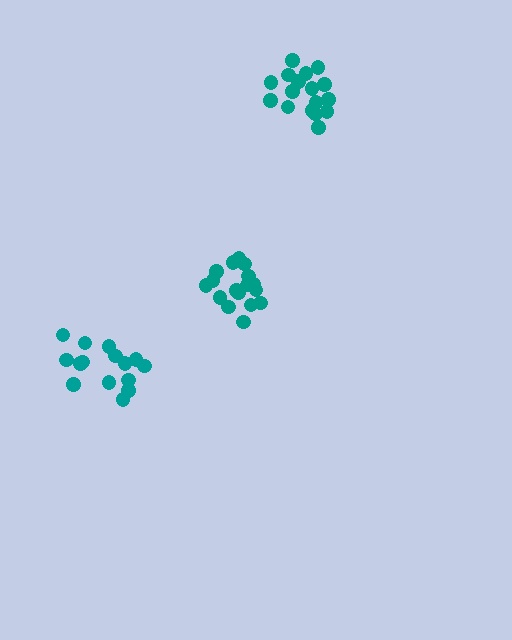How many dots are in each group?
Group 1: 15 dots, Group 2: 17 dots, Group 3: 17 dots (49 total).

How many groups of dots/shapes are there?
There are 3 groups.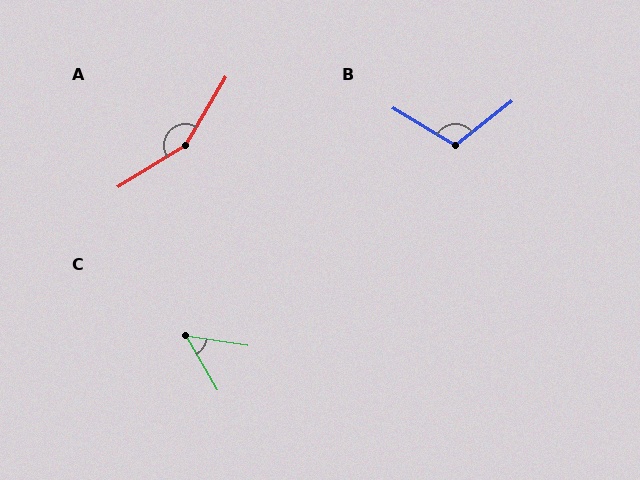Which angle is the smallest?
C, at approximately 51 degrees.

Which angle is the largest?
A, at approximately 152 degrees.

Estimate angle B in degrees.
Approximately 111 degrees.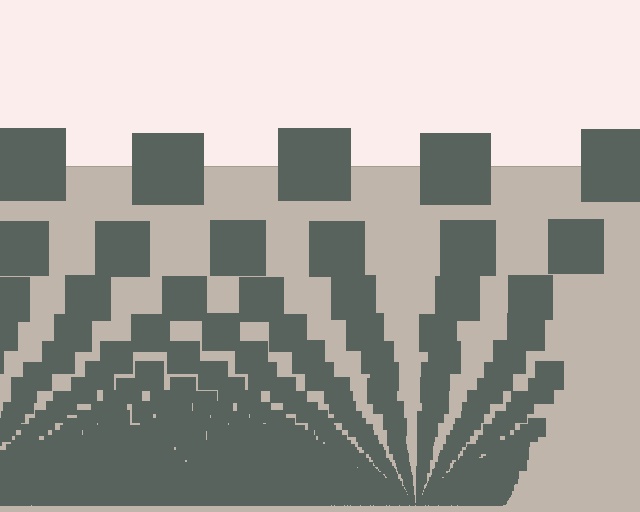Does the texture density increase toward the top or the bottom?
Density increases toward the bottom.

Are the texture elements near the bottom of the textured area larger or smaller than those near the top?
Smaller. The gradient is inverted — elements near the bottom are smaller and denser.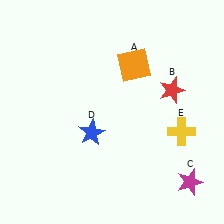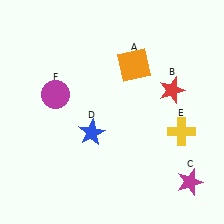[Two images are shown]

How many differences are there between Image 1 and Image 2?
There is 1 difference between the two images.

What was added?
A magenta circle (F) was added in Image 2.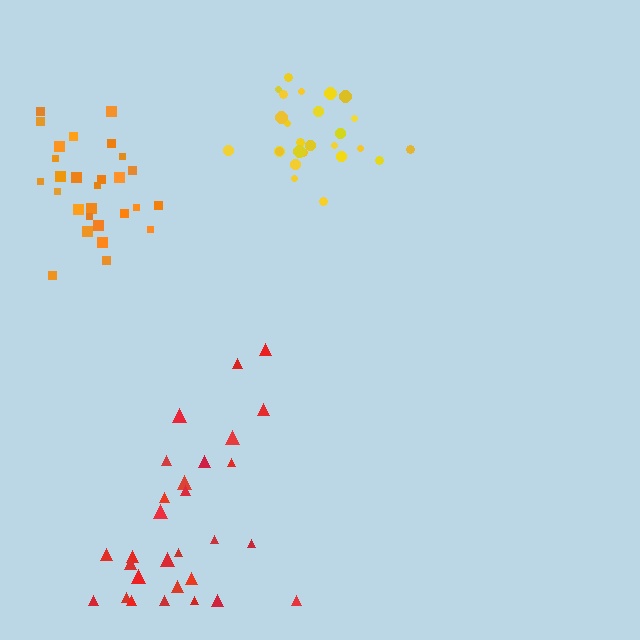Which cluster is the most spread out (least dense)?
Red.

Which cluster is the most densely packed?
Orange.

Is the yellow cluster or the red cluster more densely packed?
Yellow.